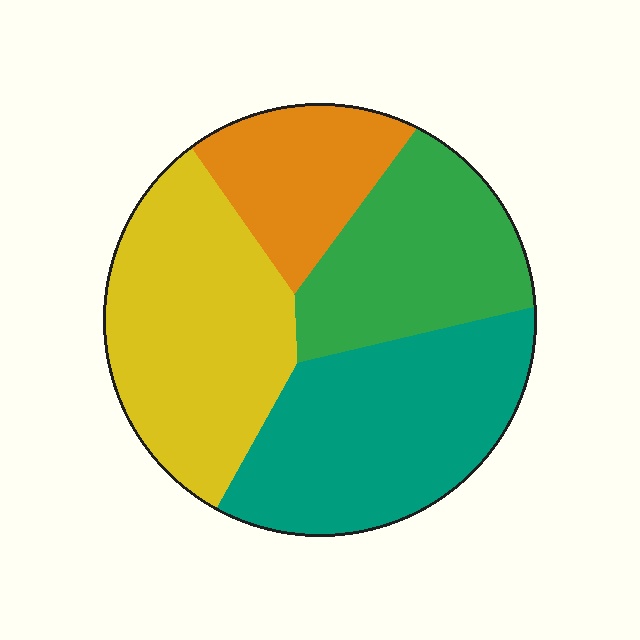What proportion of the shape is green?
Green takes up about one quarter (1/4) of the shape.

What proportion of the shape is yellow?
Yellow covers 31% of the shape.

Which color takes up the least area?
Orange, at roughly 15%.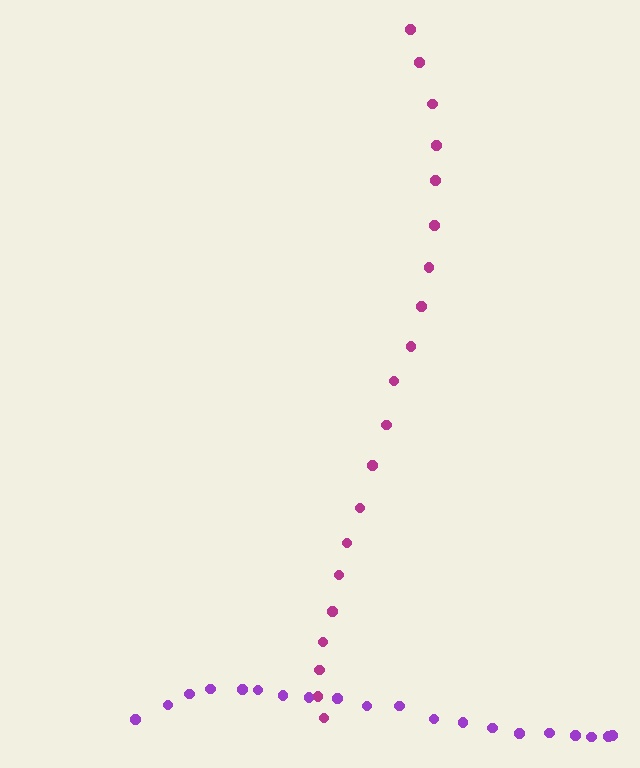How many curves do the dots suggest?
There are 2 distinct paths.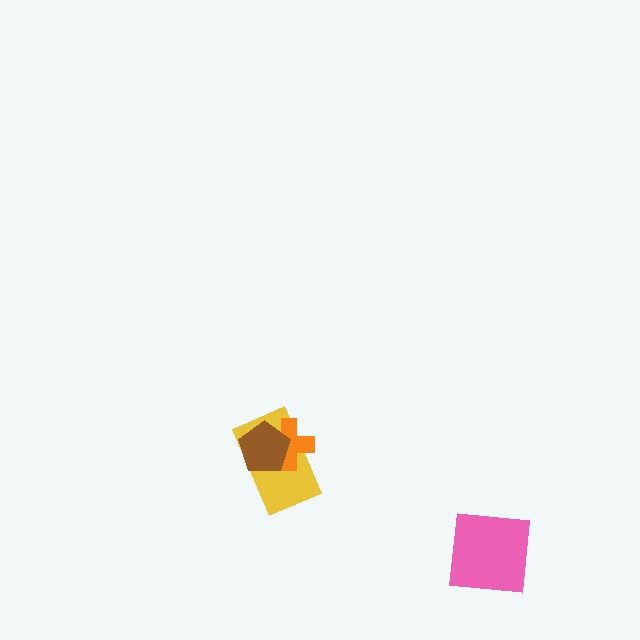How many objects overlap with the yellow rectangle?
2 objects overlap with the yellow rectangle.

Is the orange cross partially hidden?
Yes, it is partially covered by another shape.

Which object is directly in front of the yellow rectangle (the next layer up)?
The orange cross is directly in front of the yellow rectangle.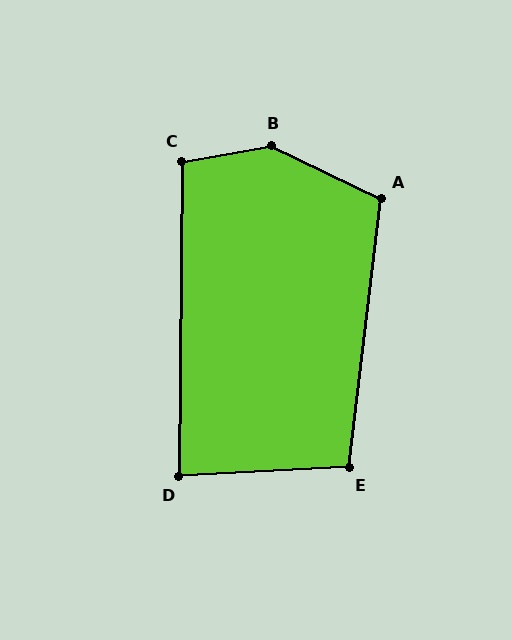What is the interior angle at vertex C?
Approximately 101 degrees (obtuse).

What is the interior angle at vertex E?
Approximately 100 degrees (obtuse).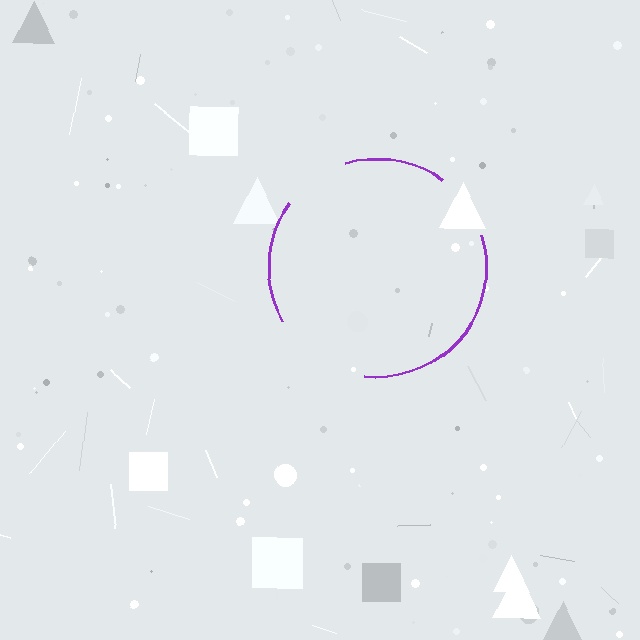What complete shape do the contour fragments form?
The contour fragments form a circle.